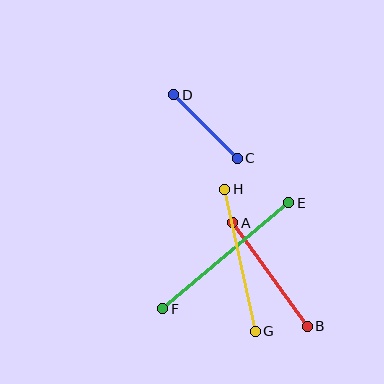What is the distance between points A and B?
The distance is approximately 128 pixels.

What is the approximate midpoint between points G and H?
The midpoint is at approximately (240, 260) pixels.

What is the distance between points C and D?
The distance is approximately 90 pixels.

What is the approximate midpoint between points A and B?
The midpoint is at approximately (270, 275) pixels.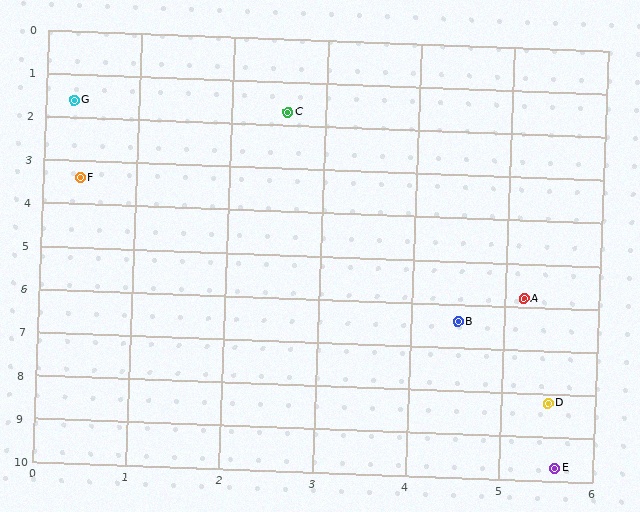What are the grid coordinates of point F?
Point F is at approximately (0.4, 3.4).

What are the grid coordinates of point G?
Point G is at approximately (0.3, 1.6).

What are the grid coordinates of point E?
Point E is at approximately (5.6, 9.7).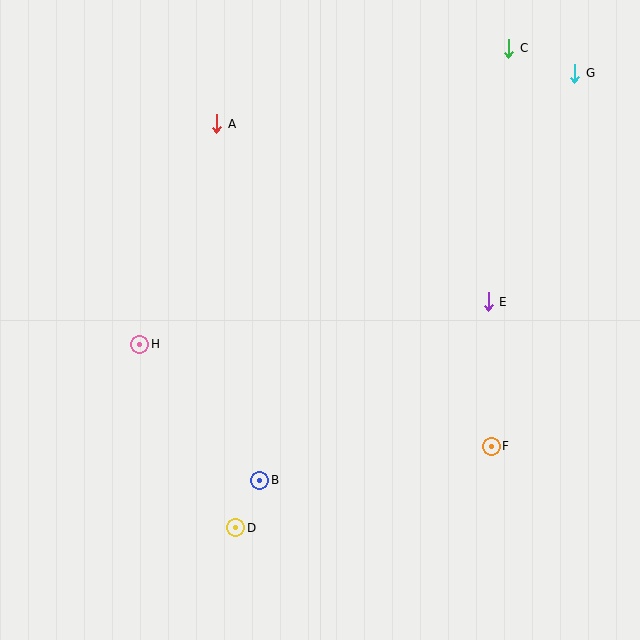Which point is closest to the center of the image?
Point E at (488, 302) is closest to the center.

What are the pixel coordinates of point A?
Point A is at (217, 124).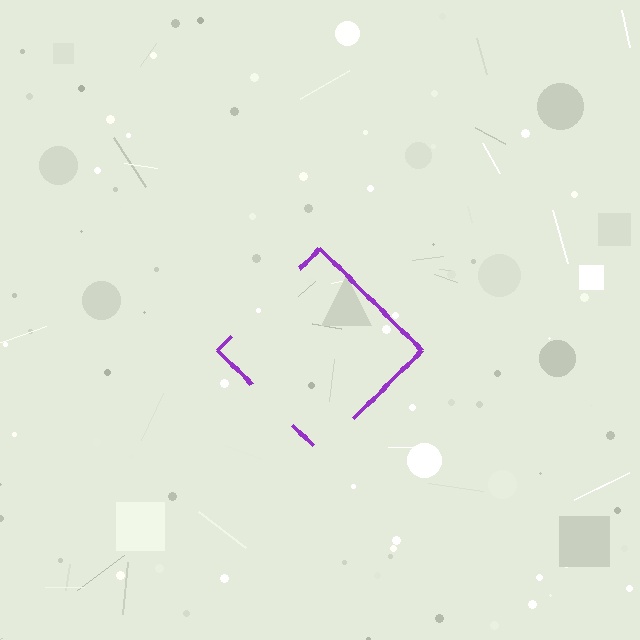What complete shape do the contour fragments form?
The contour fragments form a diamond.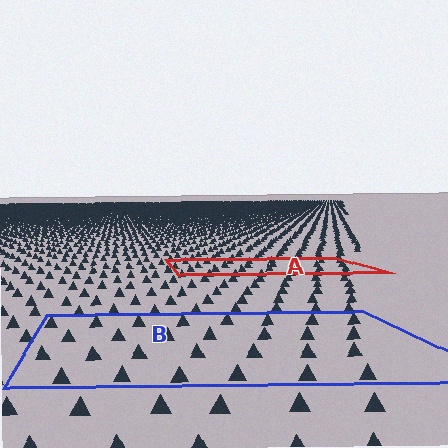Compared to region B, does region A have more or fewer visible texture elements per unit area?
Region A has more texture elements per unit area — they are packed more densely because it is farther away.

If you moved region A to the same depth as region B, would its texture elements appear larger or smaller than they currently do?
They would appear larger. At a closer depth, the same texture elements are projected at a bigger on-screen size.